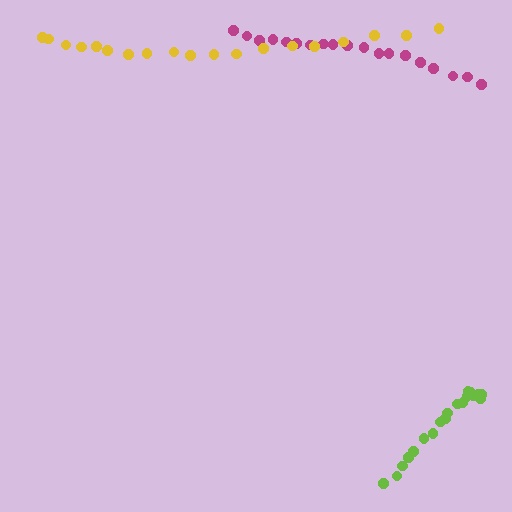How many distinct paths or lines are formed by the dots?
There are 3 distinct paths.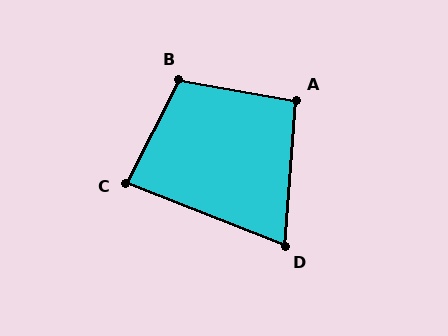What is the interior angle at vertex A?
Approximately 95 degrees (obtuse).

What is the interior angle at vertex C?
Approximately 85 degrees (acute).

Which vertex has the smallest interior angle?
D, at approximately 73 degrees.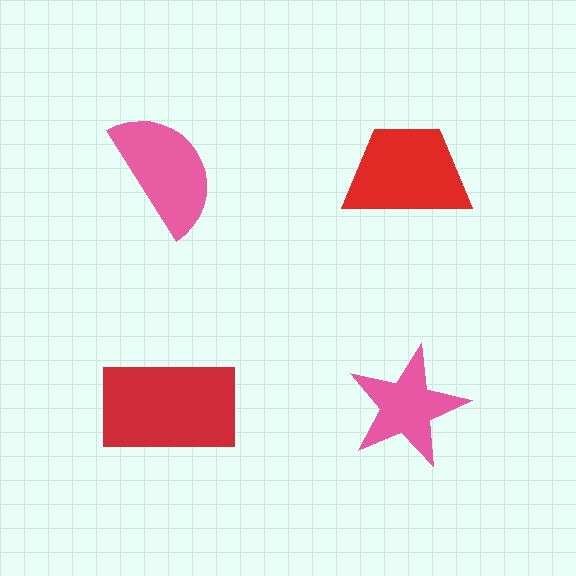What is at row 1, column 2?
A red trapezoid.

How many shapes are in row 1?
2 shapes.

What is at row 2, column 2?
A pink star.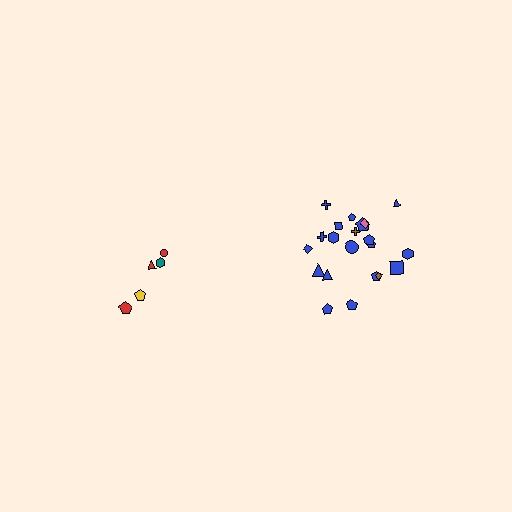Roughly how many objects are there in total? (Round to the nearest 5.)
Roughly 25 objects in total.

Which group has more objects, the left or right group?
The right group.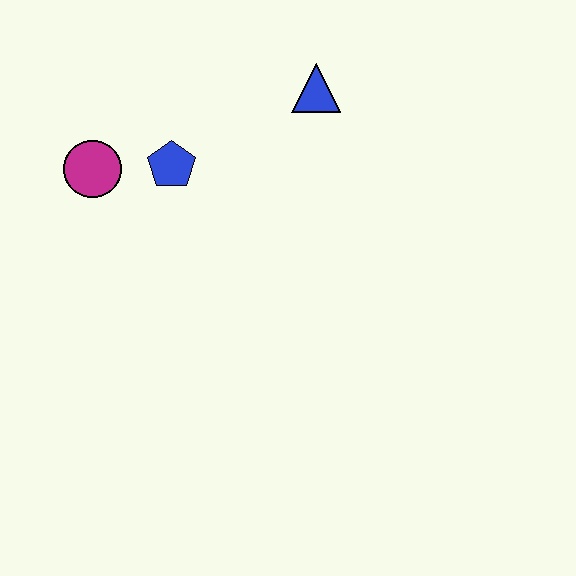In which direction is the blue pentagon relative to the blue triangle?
The blue pentagon is to the left of the blue triangle.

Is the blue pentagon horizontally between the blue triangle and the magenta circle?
Yes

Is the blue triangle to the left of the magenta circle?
No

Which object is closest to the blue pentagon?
The magenta circle is closest to the blue pentagon.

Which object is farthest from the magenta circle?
The blue triangle is farthest from the magenta circle.